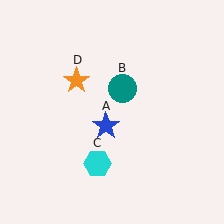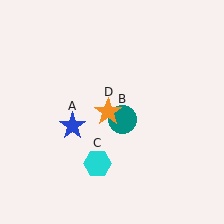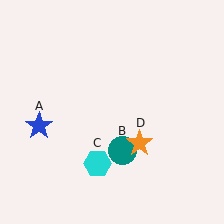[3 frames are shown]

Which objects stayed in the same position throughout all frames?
Cyan hexagon (object C) remained stationary.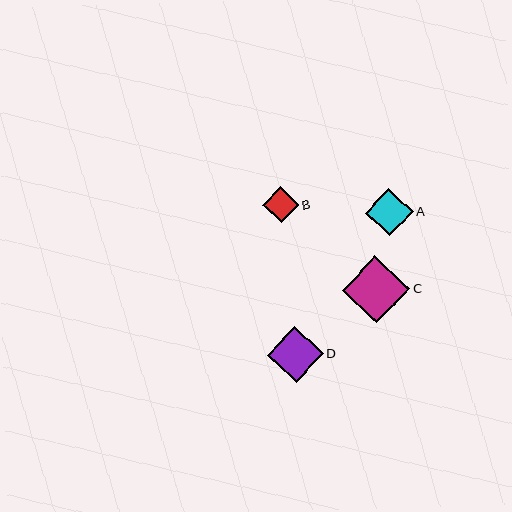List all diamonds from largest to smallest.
From largest to smallest: C, D, A, B.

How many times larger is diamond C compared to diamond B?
Diamond C is approximately 1.9 times the size of diamond B.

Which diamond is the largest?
Diamond C is the largest with a size of approximately 68 pixels.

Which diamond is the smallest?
Diamond B is the smallest with a size of approximately 35 pixels.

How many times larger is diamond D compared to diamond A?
Diamond D is approximately 1.2 times the size of diamond A.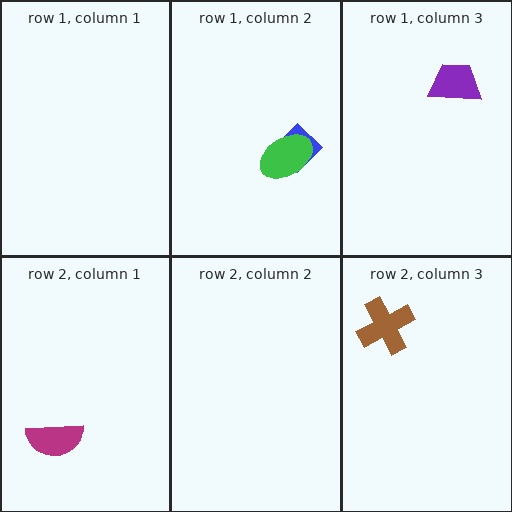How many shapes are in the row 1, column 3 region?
1.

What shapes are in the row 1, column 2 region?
The blue diamond, the green ellipse.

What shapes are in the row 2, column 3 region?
The brown cross.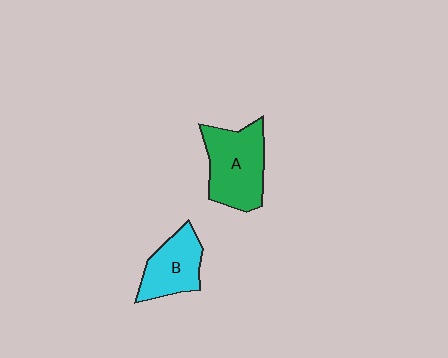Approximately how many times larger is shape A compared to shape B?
Approximately 1.4 times.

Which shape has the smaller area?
Shape B (cyan).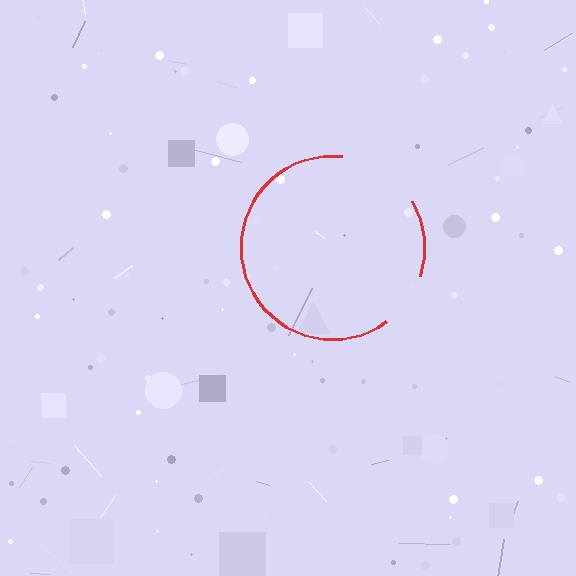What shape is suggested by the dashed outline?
The dashed outline suggests a circle.